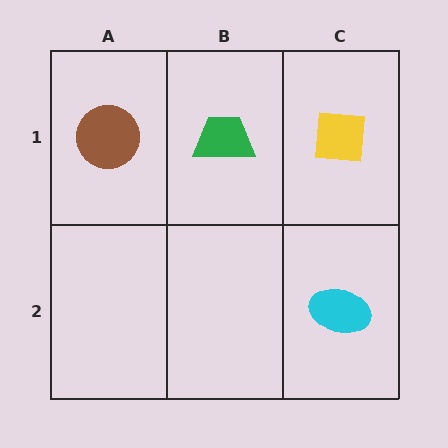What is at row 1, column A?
A brown circle.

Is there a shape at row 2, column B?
No, that cell is empty.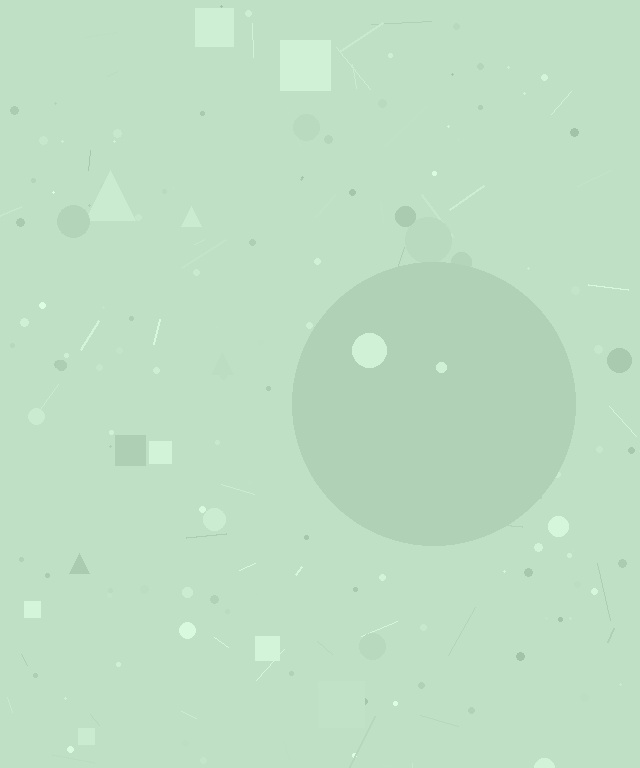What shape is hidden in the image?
A circle is hidden in the image.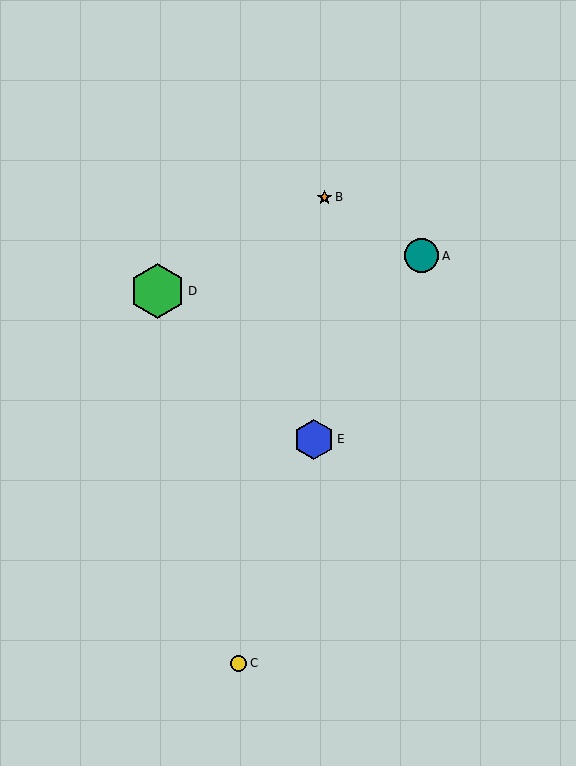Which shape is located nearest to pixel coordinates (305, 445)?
The blue hexagon (labeled E) at (314, 439) is nearest to that location.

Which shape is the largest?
The green hexagon (labeled D) is the largest.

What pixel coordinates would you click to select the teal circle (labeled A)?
Click at (422, 256) to select the teal circle A.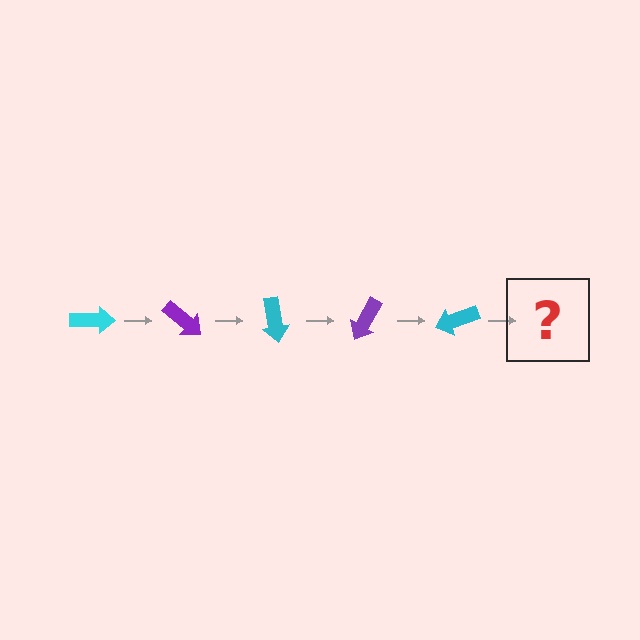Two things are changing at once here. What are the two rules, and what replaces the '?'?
The two rules are that it rotates 40 degrees each step and the color cycles through cyan and purple. The '?' should be a purple arrow, rotated 200 degrees from the start.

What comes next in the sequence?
The next element should be a purple arrow, rotated 200 degrees from the start.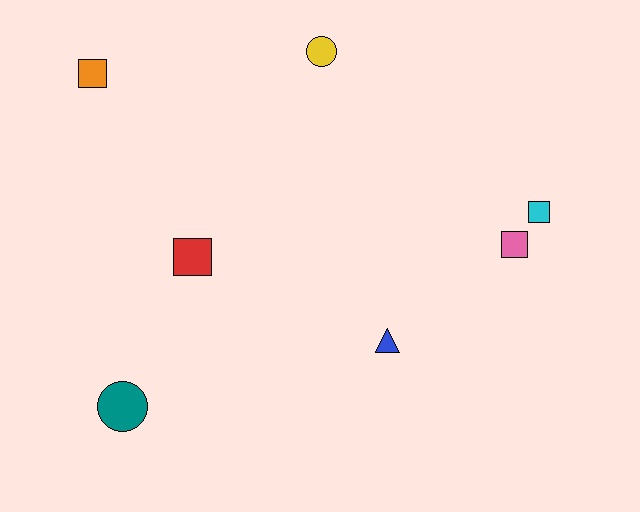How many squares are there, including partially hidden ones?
There are 4 squares.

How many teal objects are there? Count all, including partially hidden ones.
There is 1 teal object.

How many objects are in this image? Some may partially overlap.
There are 7 objects.